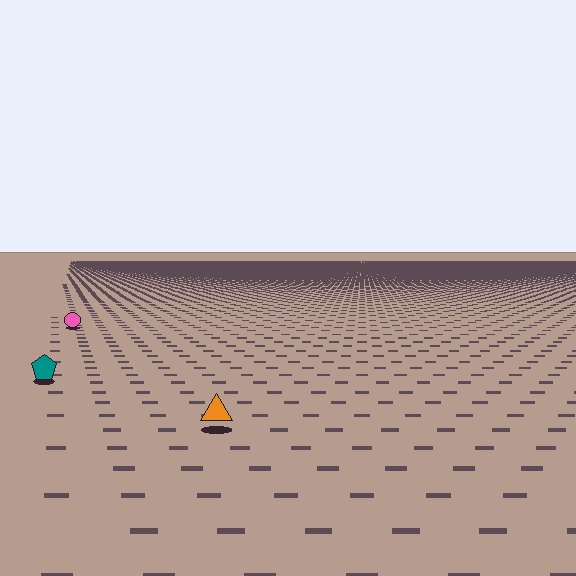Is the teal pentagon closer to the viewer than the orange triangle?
No. The orange triangle is closer — you can tell from the texture gradient: the ground texture is coarser near it.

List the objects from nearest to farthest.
From nearest to farthest: the orange triangle, the teal pentagon, the pink circle.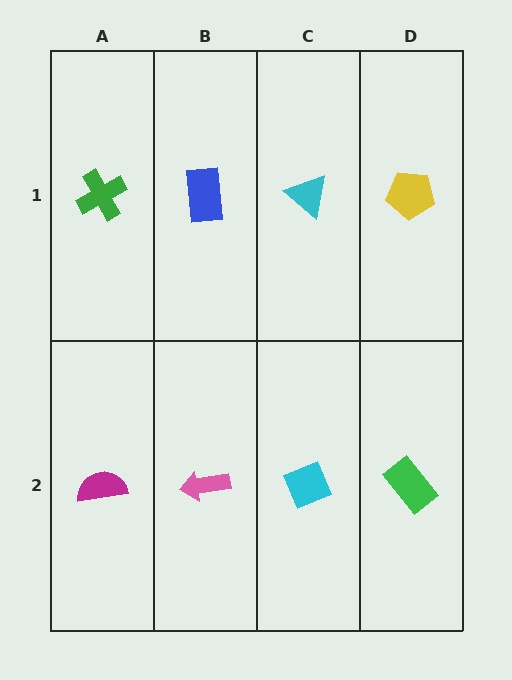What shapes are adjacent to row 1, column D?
A green rectangle (row 2, column D), a cyan triangle (row 1, column C).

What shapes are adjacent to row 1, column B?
A pink arrow (row 2, column B), a green cross (row 1, column A), a cyan triangle (row 1, column C).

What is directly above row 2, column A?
A green cross.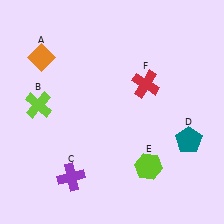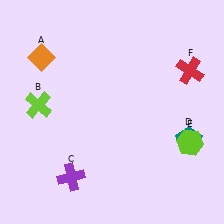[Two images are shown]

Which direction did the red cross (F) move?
The red cross (F) moved right.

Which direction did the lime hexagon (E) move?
The lime hexagon (E) moved right.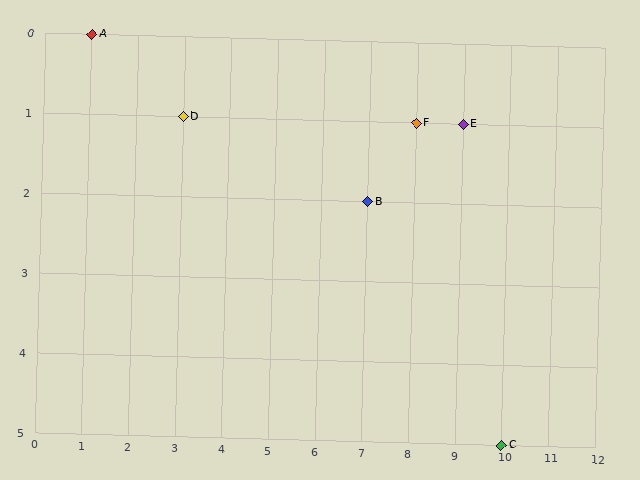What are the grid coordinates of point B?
Point B is at grid coordinates (7, 2).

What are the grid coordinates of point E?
Point E is at grid coordinates (9, 1).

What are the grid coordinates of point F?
Point F is at grid coordinates (8, 1).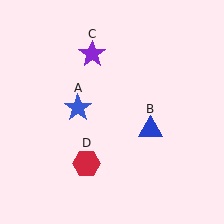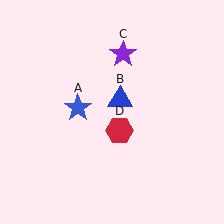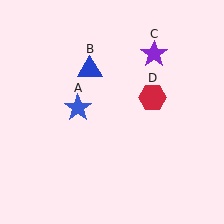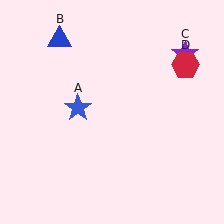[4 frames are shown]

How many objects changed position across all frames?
3 objects changed position: blue triangle (object B), purple star (object C), red hexagon (object D).